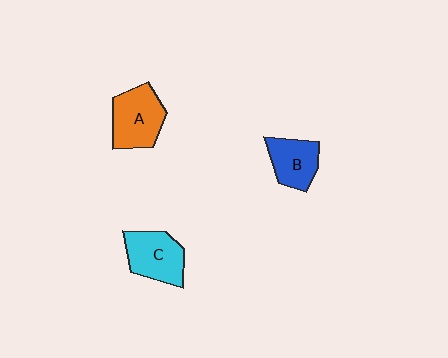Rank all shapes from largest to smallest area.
From largest to smallest: A (orange), C (cyan), B (blue).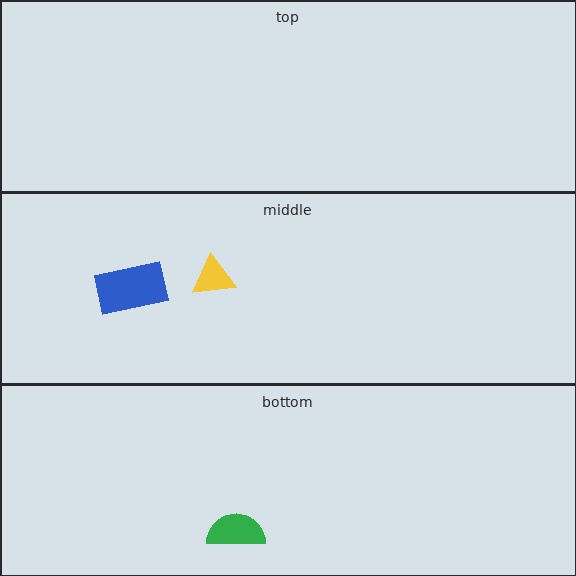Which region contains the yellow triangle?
The middle region.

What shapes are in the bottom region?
The green semicircle.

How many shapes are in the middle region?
2.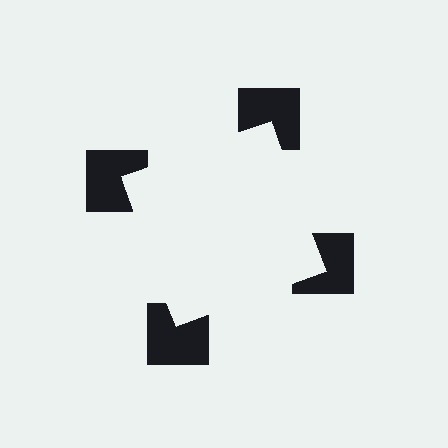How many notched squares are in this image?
There are 4 — one at each vertex of the illusory square.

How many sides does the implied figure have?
4 sides.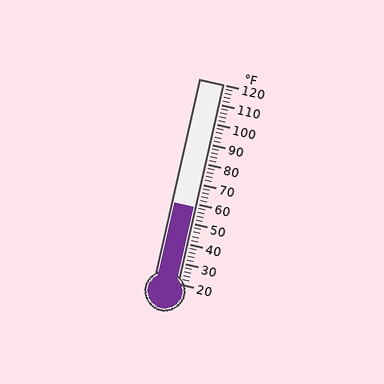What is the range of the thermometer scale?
The thermometer scale ranges from 20°F to 120°F.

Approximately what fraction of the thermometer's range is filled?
The thermometer is filled to approximately 40% of its range.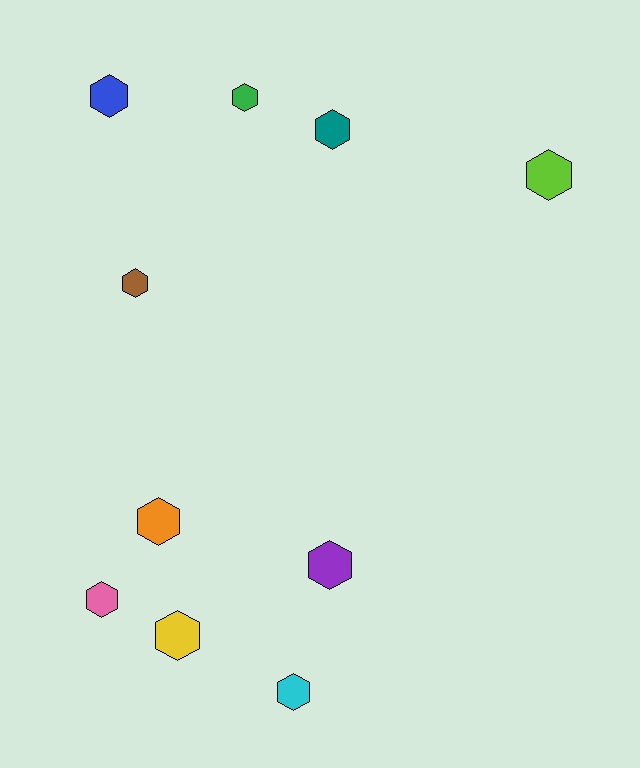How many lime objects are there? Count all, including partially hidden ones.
There is 1 lime object.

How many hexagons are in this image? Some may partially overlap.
There are 10 hexagons.